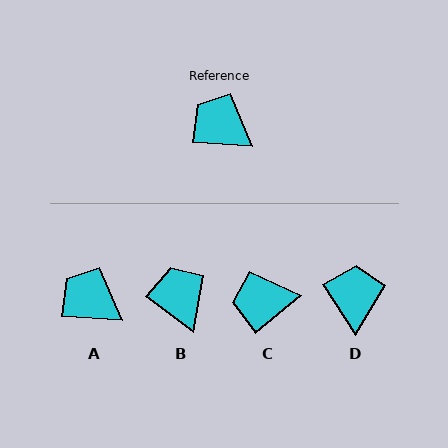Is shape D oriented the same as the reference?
No, it is off by about 53 degrees.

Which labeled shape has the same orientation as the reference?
A.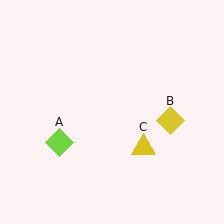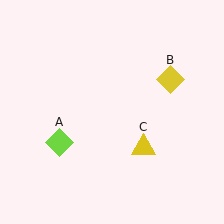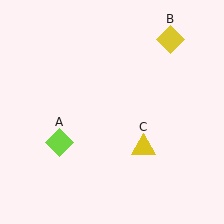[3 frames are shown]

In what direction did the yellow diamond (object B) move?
The yellow diamond (object B) moved up.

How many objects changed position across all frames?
1 object changed position: yellow diamond (object B).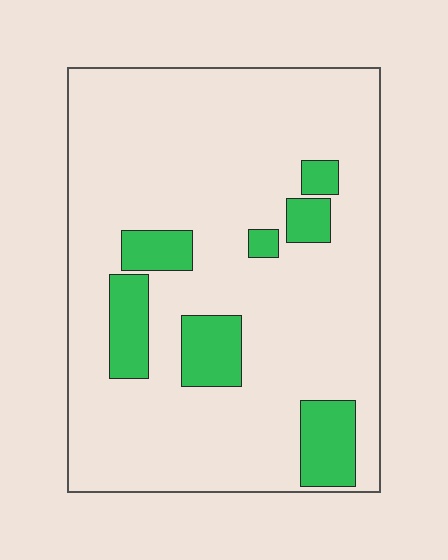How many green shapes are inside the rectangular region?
7.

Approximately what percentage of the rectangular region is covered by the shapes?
Approximately 15%.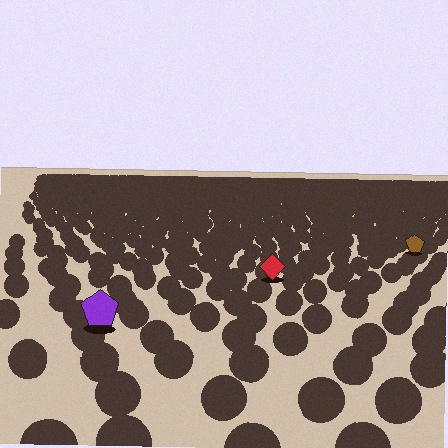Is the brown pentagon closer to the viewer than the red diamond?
No. The red diamond is closer — you can tell from the texture gradient: the ground texture is coarser near it.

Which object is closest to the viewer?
The purple pentagon is closest. The texture marks near it are larger and more spread out.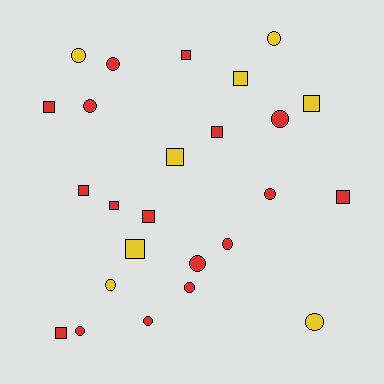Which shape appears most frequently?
Circle, with 13 objects.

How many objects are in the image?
There are 25 objects.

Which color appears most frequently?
Red, with 17 objects.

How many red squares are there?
There are 8 red squares.